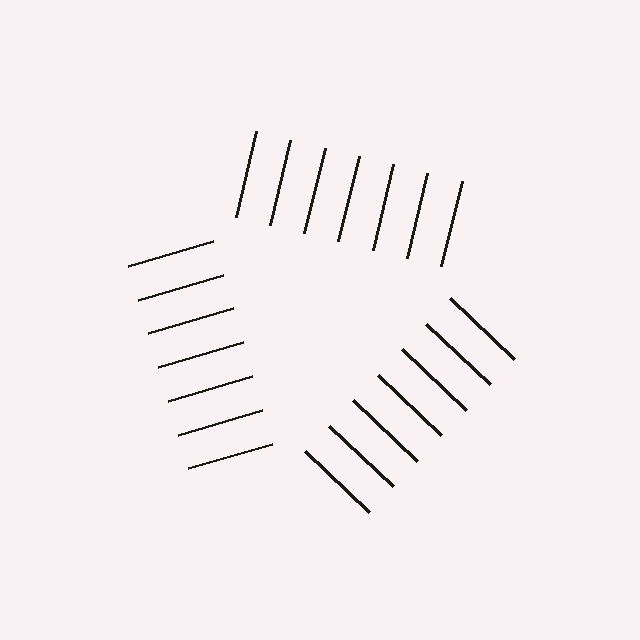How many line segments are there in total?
21 — 7 along each of the 3 edges.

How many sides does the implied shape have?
3 sides — the line-ends trace a triangle.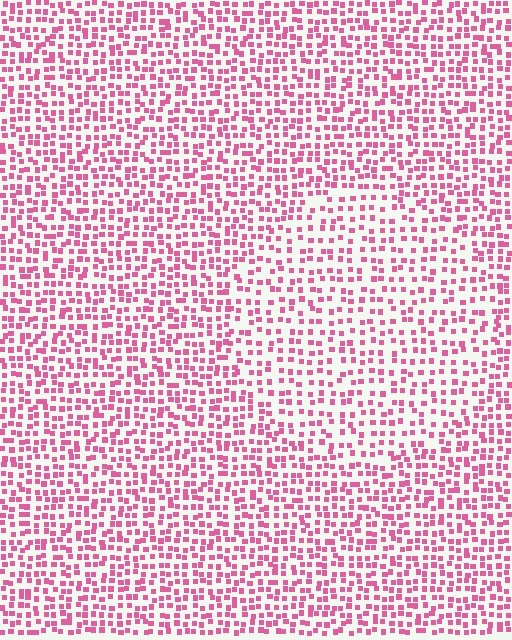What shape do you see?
I see a circle.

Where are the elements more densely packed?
The elements are more densely packed outside the circle boundary.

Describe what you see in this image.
The image contains small pink elements arranged at two different densities. A circle-shaped region is visible where the elements are less densely packed than the surrounding area.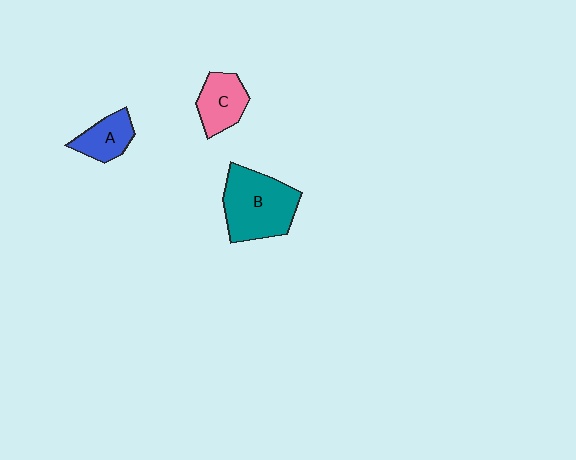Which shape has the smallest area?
Shape A (blue).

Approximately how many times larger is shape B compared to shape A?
Approximately 2.1 times.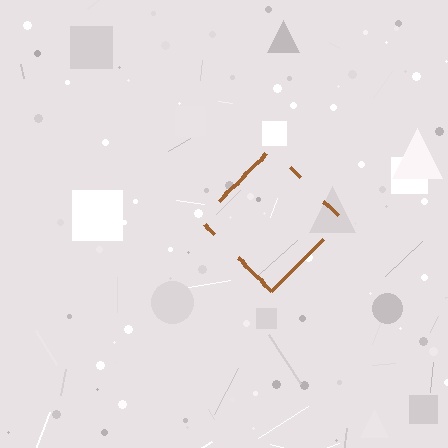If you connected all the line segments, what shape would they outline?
They would outline a diamond.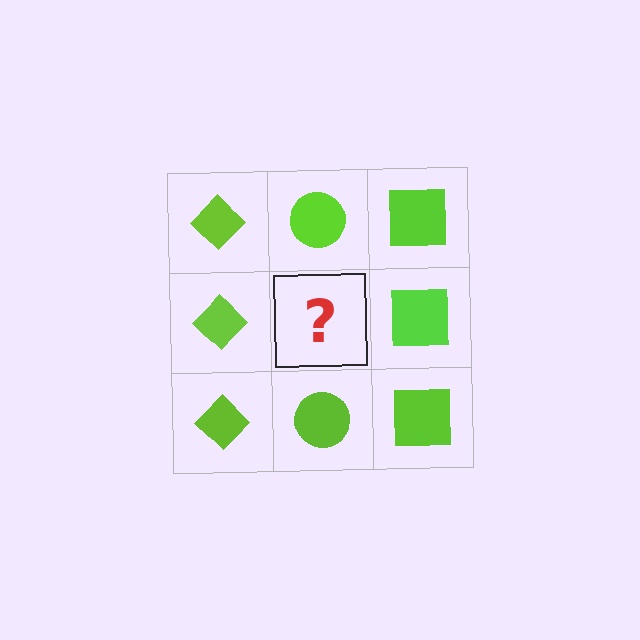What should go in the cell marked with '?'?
The missing cell should contain a lime circle.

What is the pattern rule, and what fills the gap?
The rule is that each column has a consistent shape. The gap should be filled with a lime circle.